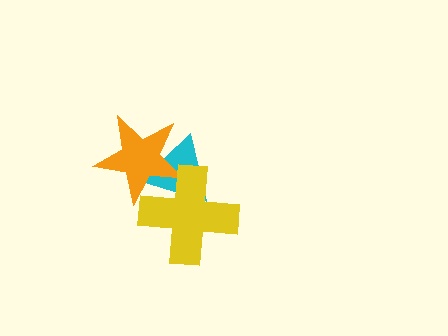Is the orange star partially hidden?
Yes, it is partially covered by another shape.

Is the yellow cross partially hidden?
No, no other shape covers it.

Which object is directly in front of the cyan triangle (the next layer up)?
The orange star is directly in front of the cyan triangle.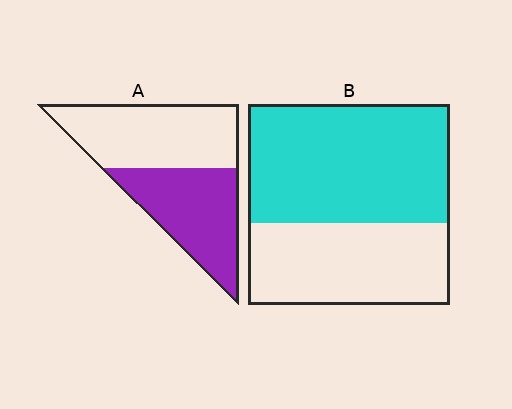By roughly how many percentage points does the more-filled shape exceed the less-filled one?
By roughly 15 percentage points (B over A).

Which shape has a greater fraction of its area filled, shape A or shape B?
Shape B.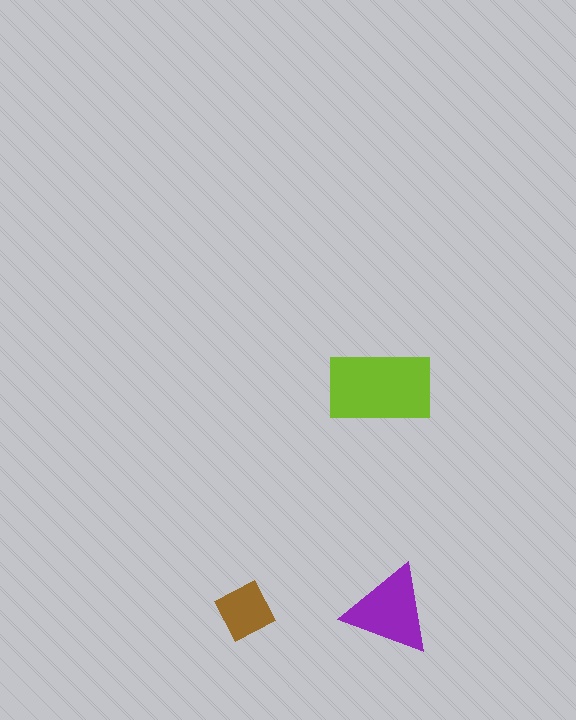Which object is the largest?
The lime rectangle.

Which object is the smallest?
The brown diamond.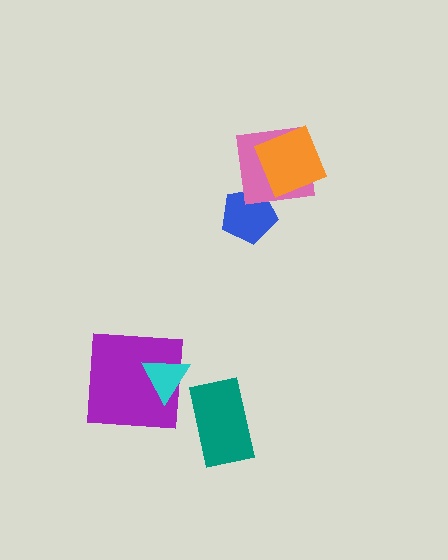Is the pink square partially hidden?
Yes, it is partially covered by another shape.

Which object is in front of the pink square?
The orange diamond is in front of the pink square.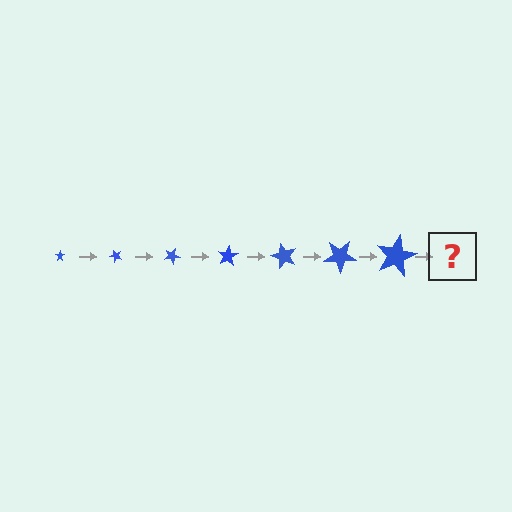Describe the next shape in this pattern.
It should be a star, larger than the previous one and rotated 350 degrees from the start.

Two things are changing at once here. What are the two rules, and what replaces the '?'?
The two rules are that the star grows larger each step and it rotates 50 degrees each step. The '?' should be a star, larger than the previous one and rotated 350 degrees from the start.